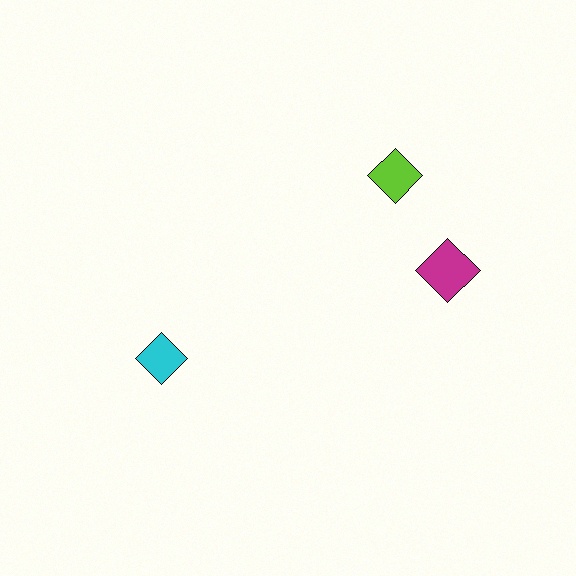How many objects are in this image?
There are 3 objects.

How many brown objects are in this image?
There are no brown objects.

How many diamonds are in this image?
There are 3 diamonds.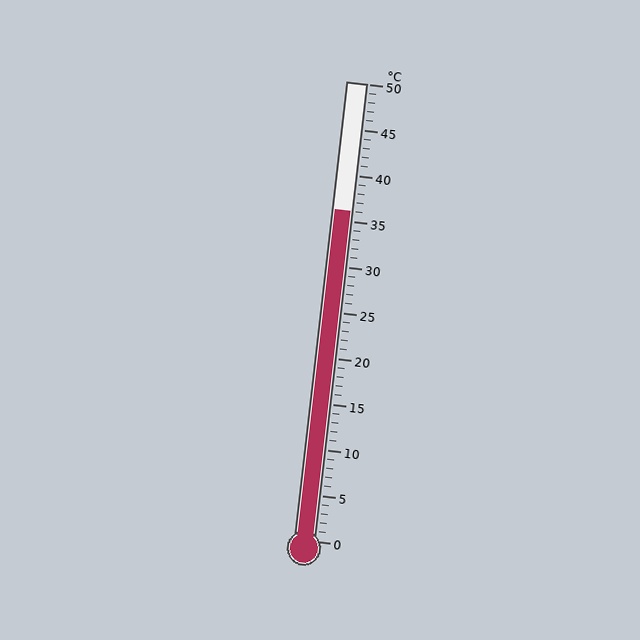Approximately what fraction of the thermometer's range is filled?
The thermometer is filled to approximately 70% of its range.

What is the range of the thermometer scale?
The thermometer scale ranges from 0°C to 50°C.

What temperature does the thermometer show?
The thermometer shows approximately 36°C.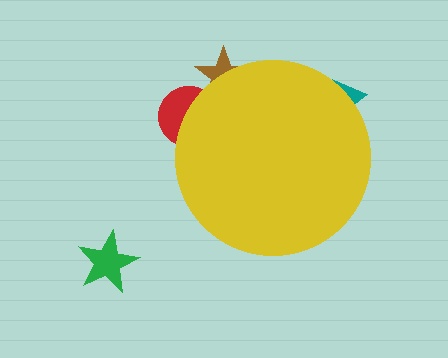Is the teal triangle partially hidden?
Yes, the teal triangle is partially hidden behind the yellow circle.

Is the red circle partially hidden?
Yes, the red circle is partially hidden behind the yellow circle.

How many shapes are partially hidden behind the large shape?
3 shapes are partially hidden.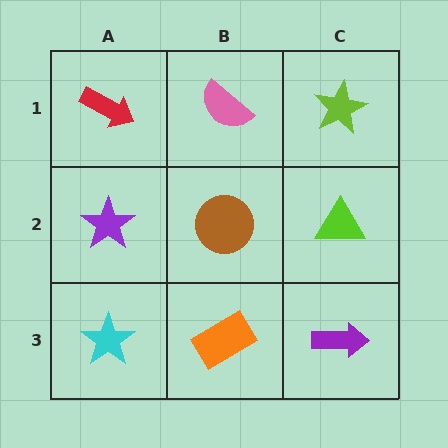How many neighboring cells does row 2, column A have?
3.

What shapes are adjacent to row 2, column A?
A red arrow (row 1, column A), a cyan star (row 3, column A), a brown circle (row 2, column B).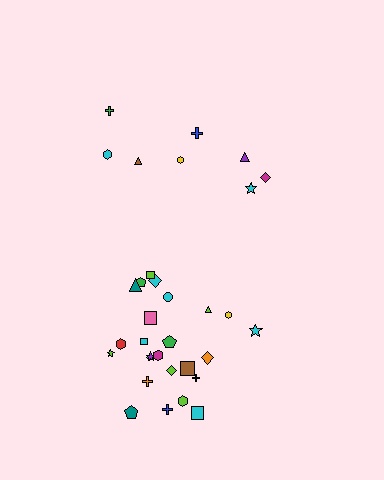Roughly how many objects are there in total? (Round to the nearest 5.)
Roughly 35 objects in total.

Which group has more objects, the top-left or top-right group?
The top-right group.